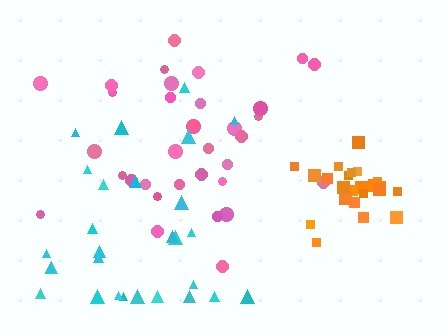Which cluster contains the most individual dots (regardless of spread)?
Pink (33).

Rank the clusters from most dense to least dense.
orange, pink, cyan.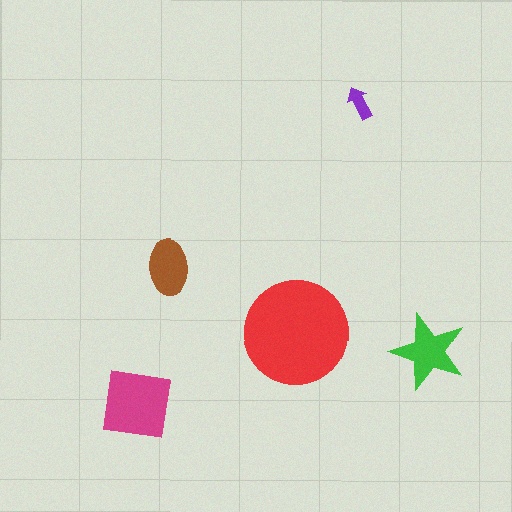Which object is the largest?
The red circle.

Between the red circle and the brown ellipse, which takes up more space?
The red circle.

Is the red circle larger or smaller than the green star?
Larger.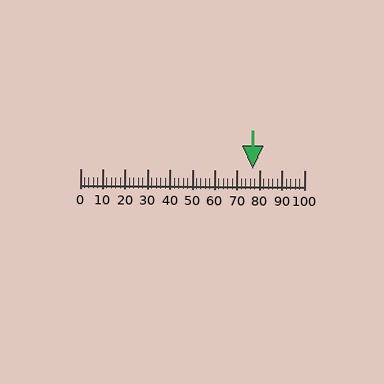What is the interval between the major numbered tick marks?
The major tick marks are spaced 10 units apart.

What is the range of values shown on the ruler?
The ruler shows values from 0 to 100.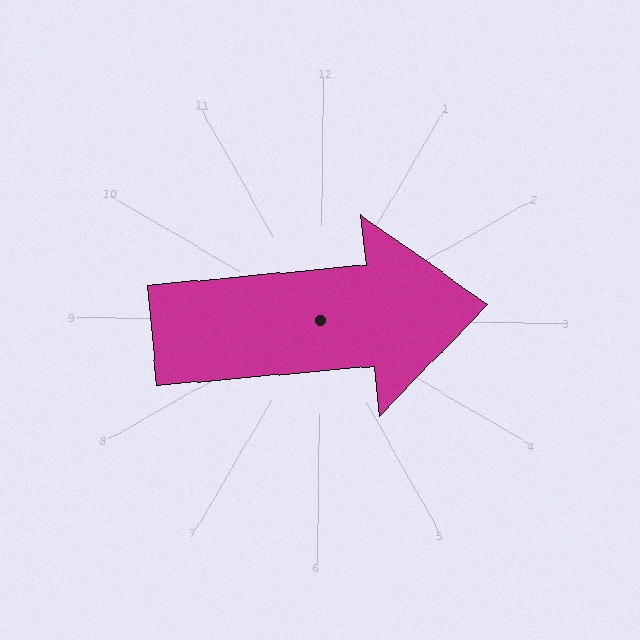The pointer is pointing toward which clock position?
Roughly 3 o'clock.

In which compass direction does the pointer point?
East.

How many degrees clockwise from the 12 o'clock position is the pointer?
Approximately 84 degrees.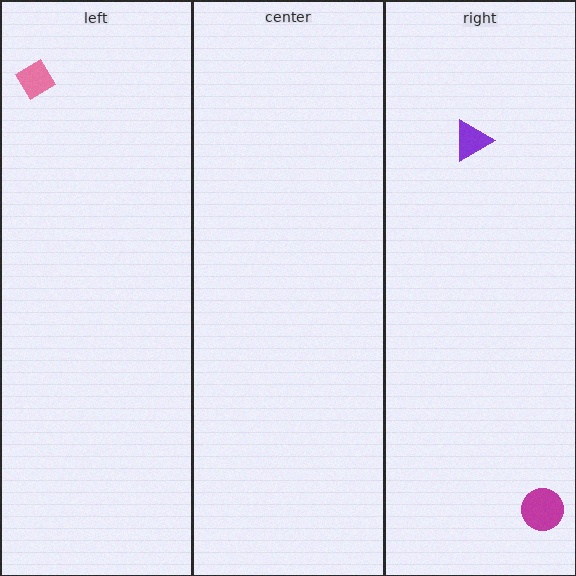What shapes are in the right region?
The purple triangle, the magenta circle.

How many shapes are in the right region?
2.